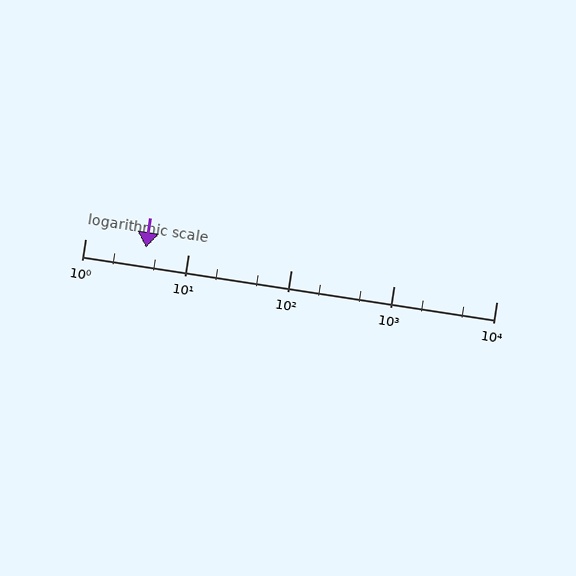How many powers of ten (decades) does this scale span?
The scale spans 4 decades, from 1 to 10000.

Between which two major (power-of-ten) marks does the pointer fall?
The pointer is between 1 and 10.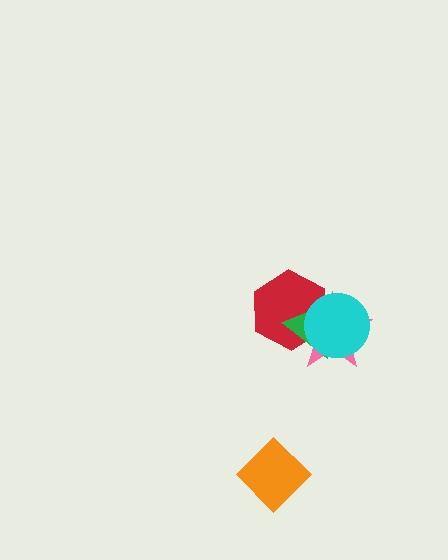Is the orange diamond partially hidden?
No, no other shape covers it.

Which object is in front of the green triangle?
The cyan circle is in front of the green triangle.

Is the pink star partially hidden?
Yes, it is partially covered by another shape.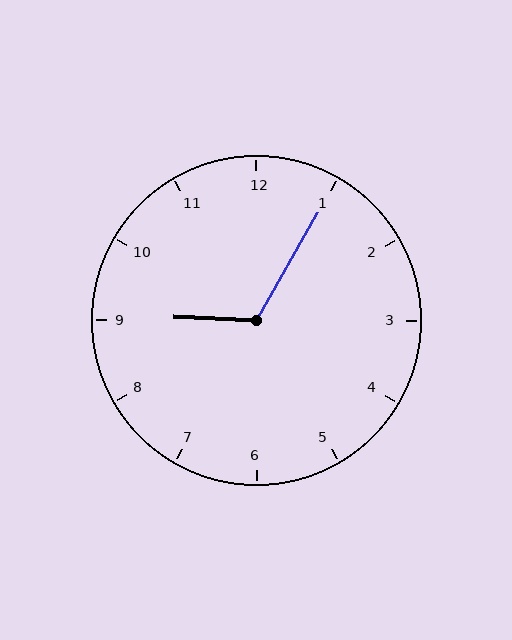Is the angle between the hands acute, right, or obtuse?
It is obtuse.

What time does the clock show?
9:05.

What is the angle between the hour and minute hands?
Approximately 118 degrees.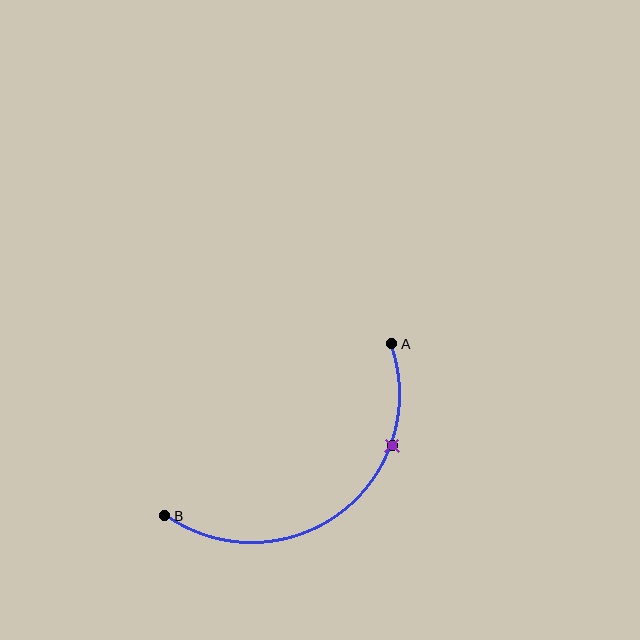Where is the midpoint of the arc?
The arc midpoint is the point on the curve farthest from the straight line joining A and B. It sits below and to the right of that line.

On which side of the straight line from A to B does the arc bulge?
The arc bulges below and to the right of the straight line connecting A and B.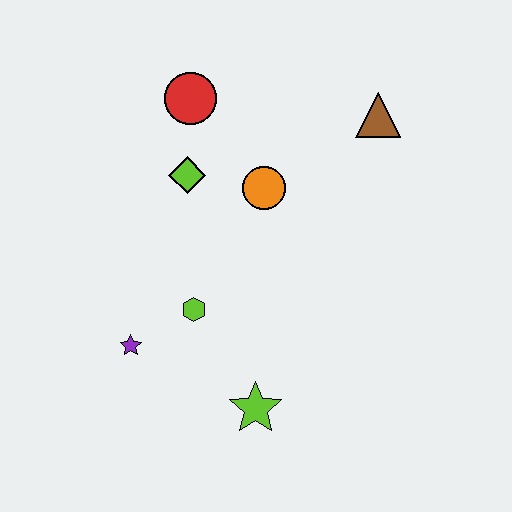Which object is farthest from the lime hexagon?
The brown triangle is farthest from the lime hexagon.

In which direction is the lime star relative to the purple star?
The lime star is to the right of the purple star.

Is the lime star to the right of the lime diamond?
Yes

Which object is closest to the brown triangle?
The orange circle is closest to the brown triangle.